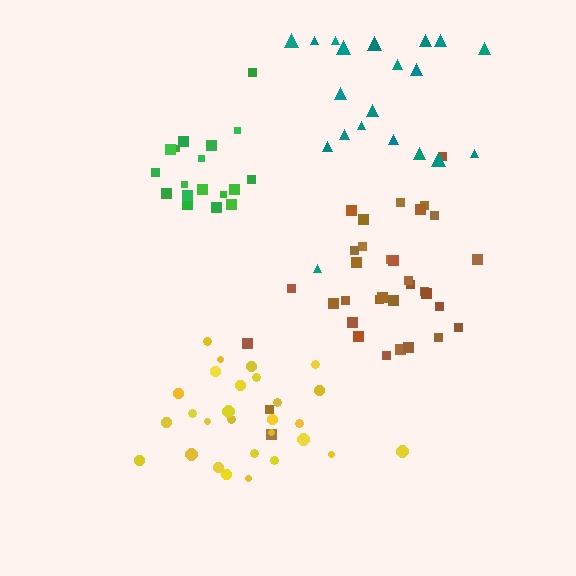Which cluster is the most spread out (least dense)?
Teal.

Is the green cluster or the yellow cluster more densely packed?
Green.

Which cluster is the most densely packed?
Green.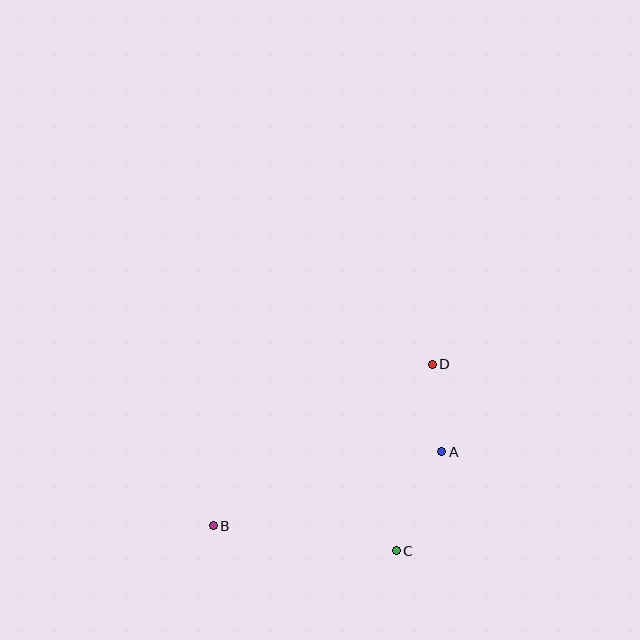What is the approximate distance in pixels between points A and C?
The distance between A and C is approximately 109 pixels.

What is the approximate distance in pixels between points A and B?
The distance between A and B is approximately 240 pixels.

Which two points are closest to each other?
Points A and D are closest to each other.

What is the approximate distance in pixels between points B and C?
The distance between B and C is approximately 185 pixels.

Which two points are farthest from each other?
Points B and D are farthest from each other.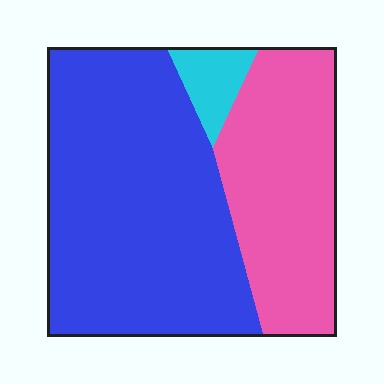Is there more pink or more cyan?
Pink.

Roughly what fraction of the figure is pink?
Pink takes up about one third (1/3) of the figure.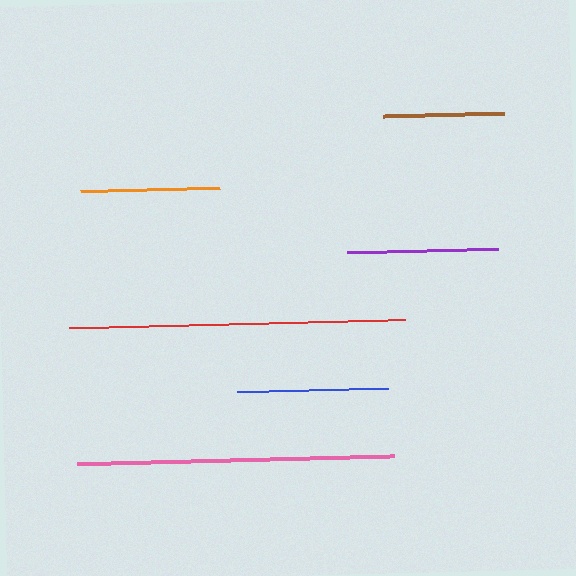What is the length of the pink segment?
The pink segment is approximately 317 pixels long.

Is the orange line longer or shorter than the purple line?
The purple line is longer than the orange line.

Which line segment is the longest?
The red line is the longest at approximately 335 pixels.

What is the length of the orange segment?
The orange segment is approximately 139 pixels long.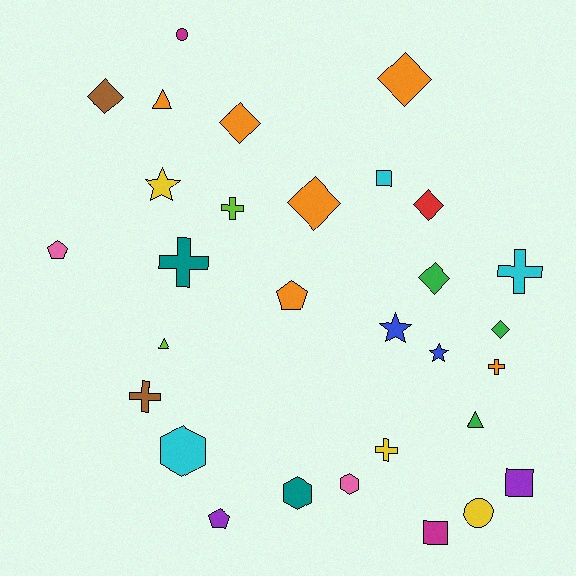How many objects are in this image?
There are 30 objects.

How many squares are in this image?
There are 3 squares.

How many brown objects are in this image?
There are 2 brown objects.